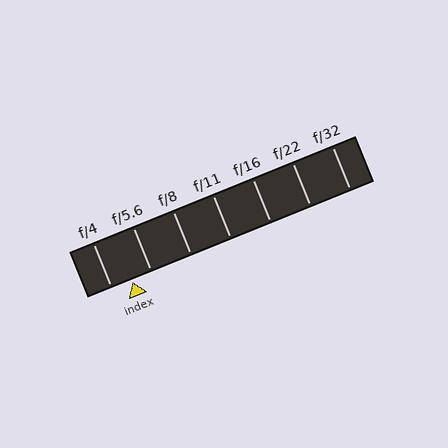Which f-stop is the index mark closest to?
The index mark is closest to f/5.6.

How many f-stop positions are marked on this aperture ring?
There are 7 f-stop positions marked.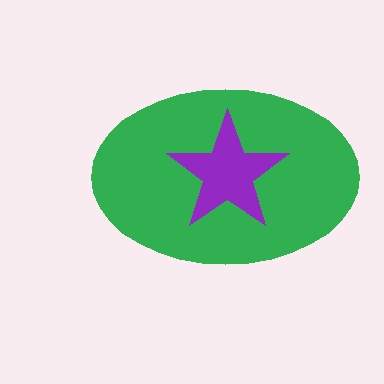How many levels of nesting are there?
2.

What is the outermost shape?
The green ellipse.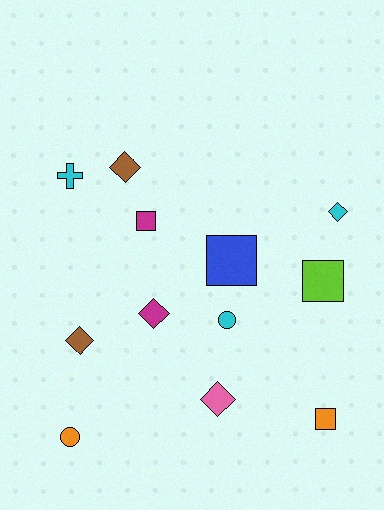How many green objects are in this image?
There are no green objects.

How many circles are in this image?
There are 2 circles.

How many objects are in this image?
There are 12 objects.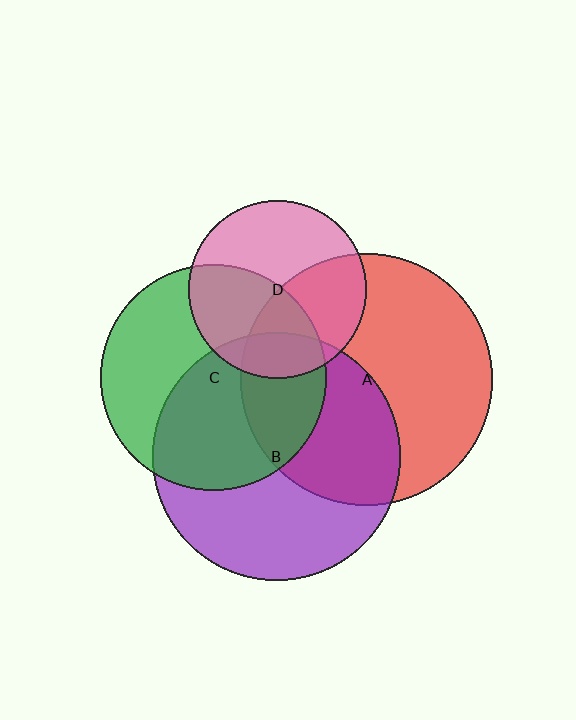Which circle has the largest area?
Circle A (red).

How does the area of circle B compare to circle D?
Approximately 1.9 times.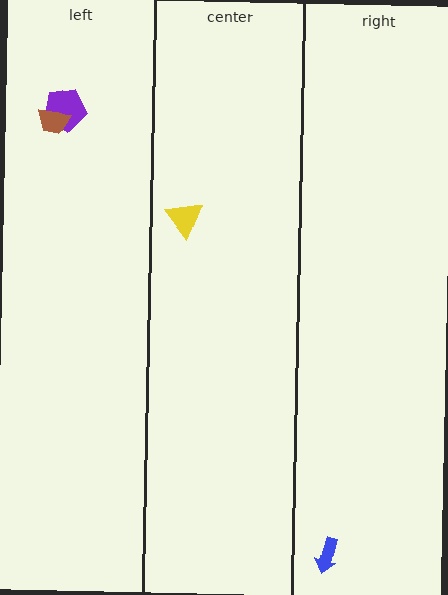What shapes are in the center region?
The yellow triangle.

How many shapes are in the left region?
2.